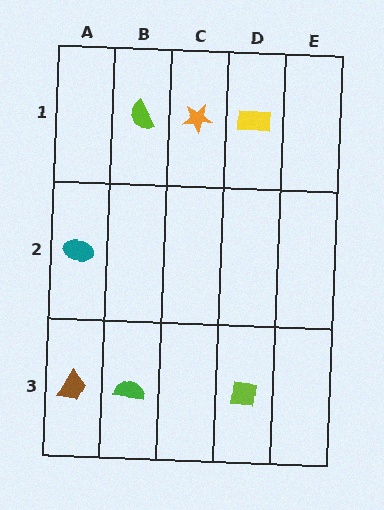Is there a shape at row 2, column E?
No, that cell is empty.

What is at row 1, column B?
A lime semicircle.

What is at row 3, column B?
A green semicircle.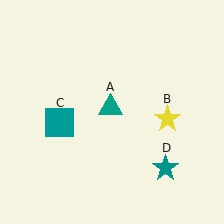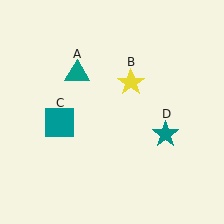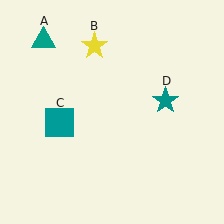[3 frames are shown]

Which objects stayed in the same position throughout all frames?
Teal square (object C) remained stationary.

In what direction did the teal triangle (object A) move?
The teal triangle (object A) moved up and to the left.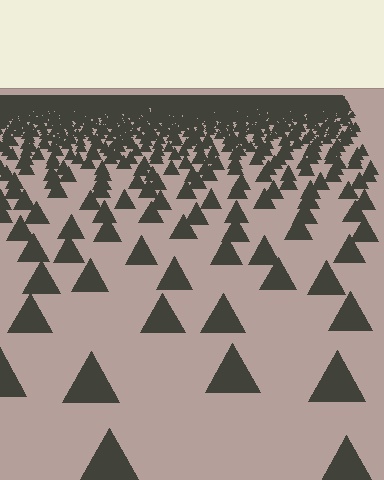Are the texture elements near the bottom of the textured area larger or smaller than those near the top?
Larger. Near the bottom, elements are closer to the viewer and appear at a bigger on-screen size.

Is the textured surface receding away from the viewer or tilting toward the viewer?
The surface is receding away from the viewer. Texture elements get smaller and denser toward the top.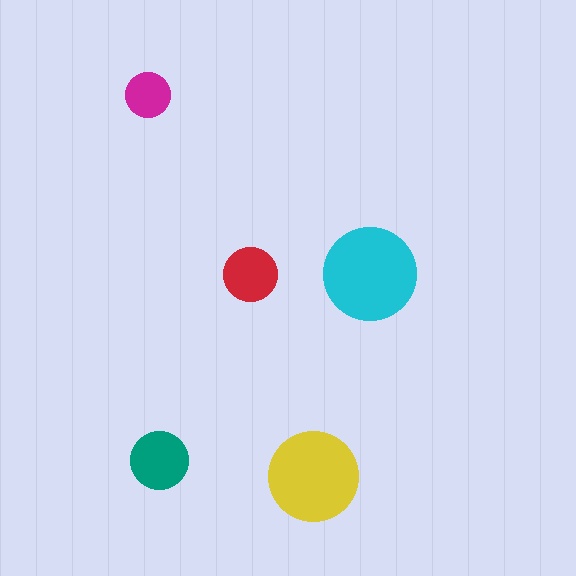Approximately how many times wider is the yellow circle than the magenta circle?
About 2 times wider.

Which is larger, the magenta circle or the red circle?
The red one.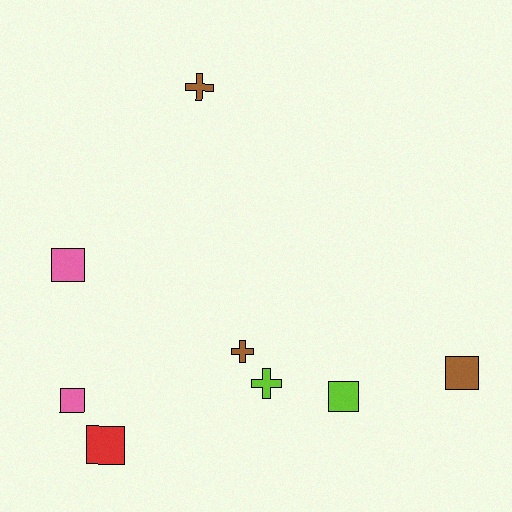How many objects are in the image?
There are 8 objects.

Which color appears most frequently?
Brown, with 3 objects.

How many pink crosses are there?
There are no pink crosses.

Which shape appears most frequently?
Square, with 5 objects.